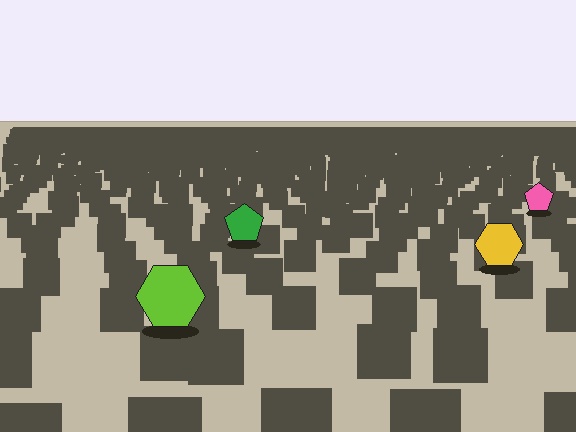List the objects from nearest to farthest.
From nearest to farthest: the lime hexagon, the yellow hexagon, the green pentagon, the pink pentagon.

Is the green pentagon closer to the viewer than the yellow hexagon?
No. The yellow hexagon is closer — you can tell from the texture gradient: the ground texture is coarser near it.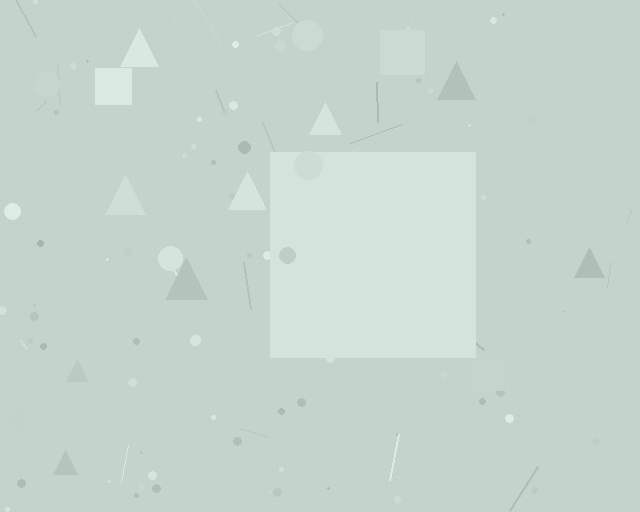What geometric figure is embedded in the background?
A square is embedded in the background.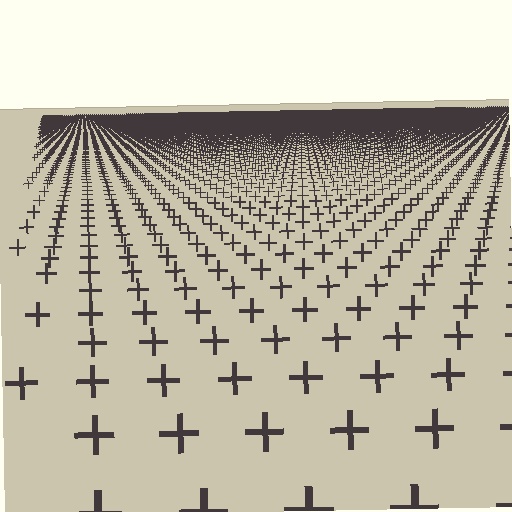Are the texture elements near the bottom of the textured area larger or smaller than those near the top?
Larger. Near the bottom, elements are closer to the viewer and appear at a bigger on-screen size.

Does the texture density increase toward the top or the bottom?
Density increases toward the top.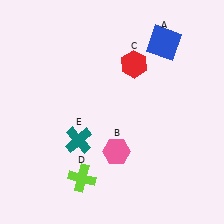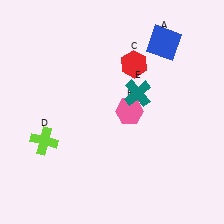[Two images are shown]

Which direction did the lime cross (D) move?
The lime cross (D) moved left.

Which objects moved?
The objects that moved are: the pink hexagon (B), the lime cross (D), the teal cross (E).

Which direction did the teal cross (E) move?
The teal cross (E) moved right.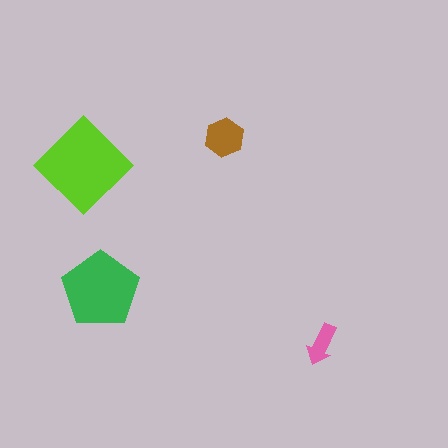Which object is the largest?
The lime diamond.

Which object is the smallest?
The pink arrow.